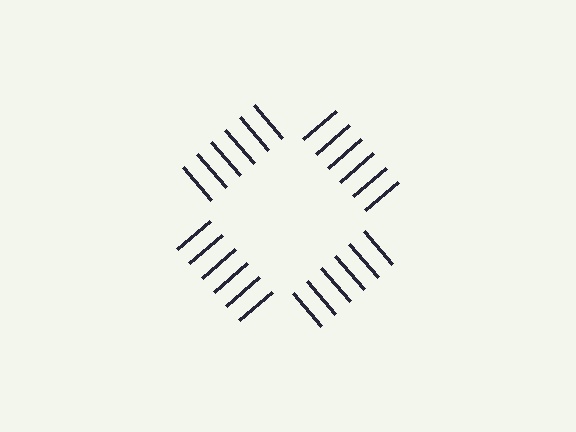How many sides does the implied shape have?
4 sides — the line-ends trace a square.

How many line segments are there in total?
24 — 6 along each of the 4 edges.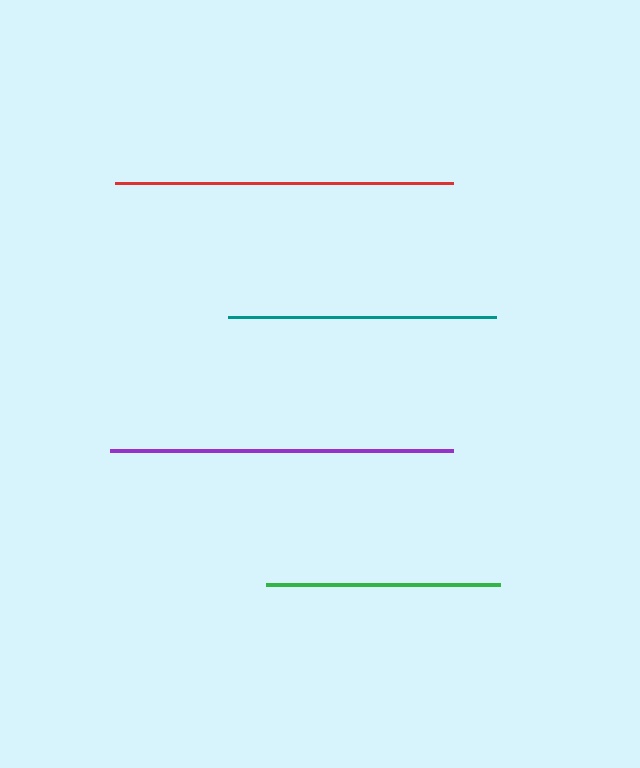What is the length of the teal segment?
The teal segment is approximately 268 pixels long.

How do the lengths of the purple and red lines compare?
The purple and red lines are approximately the same length.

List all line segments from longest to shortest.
From longest to shortest: purple, red, teal, green.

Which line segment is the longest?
The purple line is the longest at approximately 343 pixels.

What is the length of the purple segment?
The purple segment is approximately 343 pixels long.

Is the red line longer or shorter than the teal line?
The red line is longer than the teal line.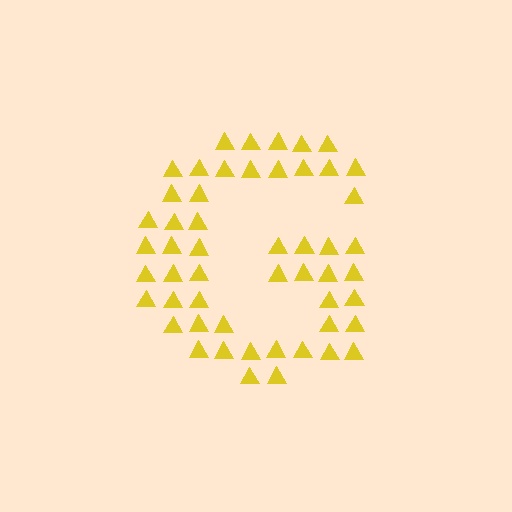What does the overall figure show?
The overall figure shows the letter G.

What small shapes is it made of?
It is made of small triangles.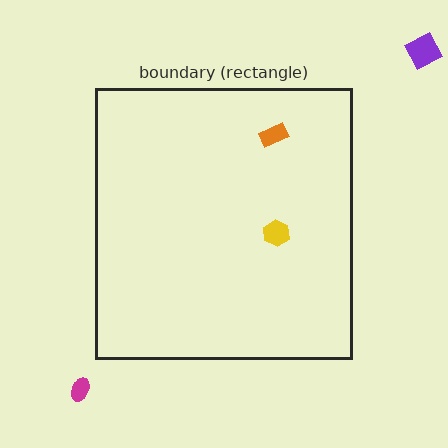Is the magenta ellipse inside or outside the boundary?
Outside.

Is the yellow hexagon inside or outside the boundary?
Inside.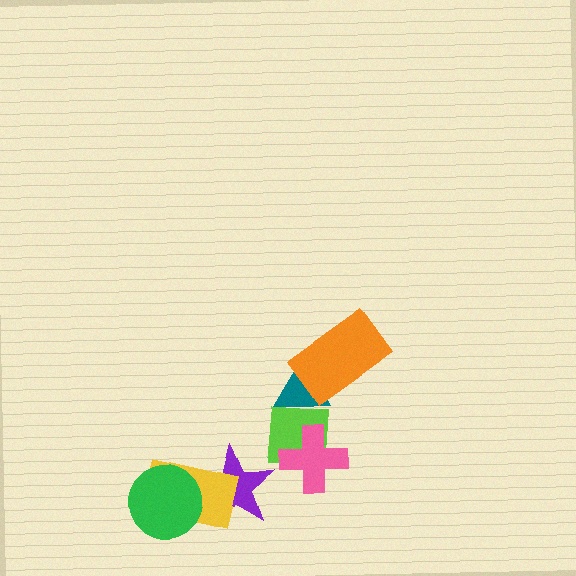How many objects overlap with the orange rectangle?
1 object overlaps with the orange rectangle.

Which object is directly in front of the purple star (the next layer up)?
The yellow rectangle is directly in front of the purple star.